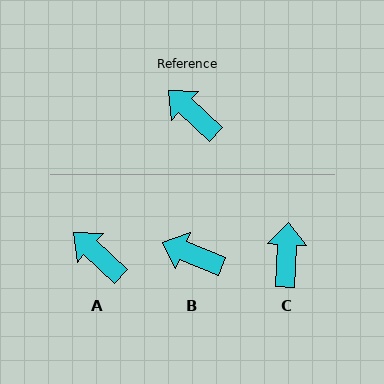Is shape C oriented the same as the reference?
No, it is off by about 50 degrees.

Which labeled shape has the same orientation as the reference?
A.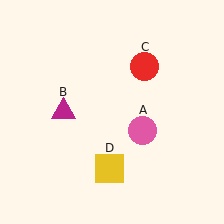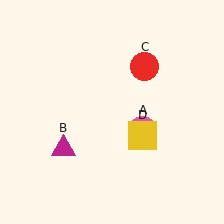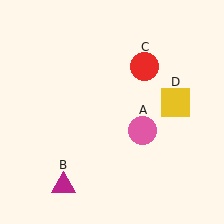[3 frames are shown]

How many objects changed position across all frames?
2 objects changed position: magenta triangle (object B), yellow square (object D).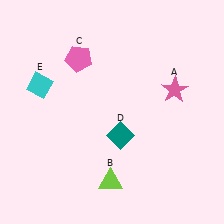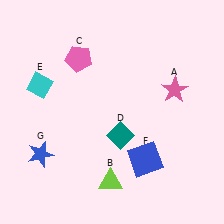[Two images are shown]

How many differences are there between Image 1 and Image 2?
There are 2 differences between the two images.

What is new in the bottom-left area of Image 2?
A blue star (G) was added in the bottom-left area of Image 2.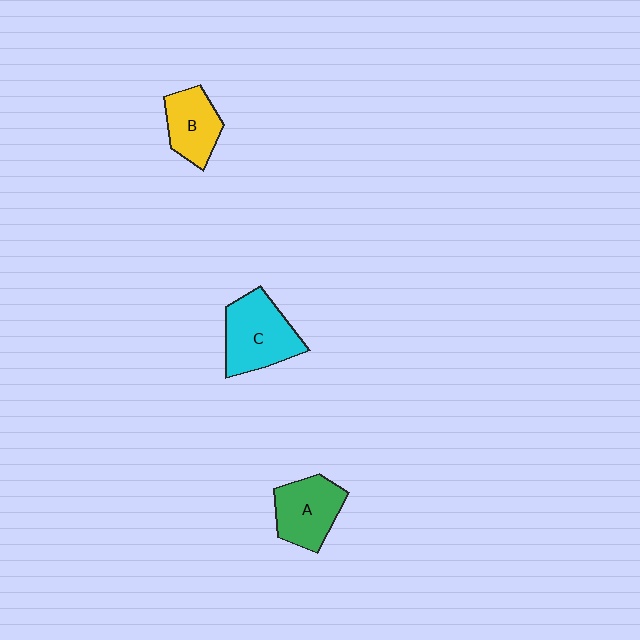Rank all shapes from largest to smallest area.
From largest to smallest: C (cyan), A (green), B (yellow).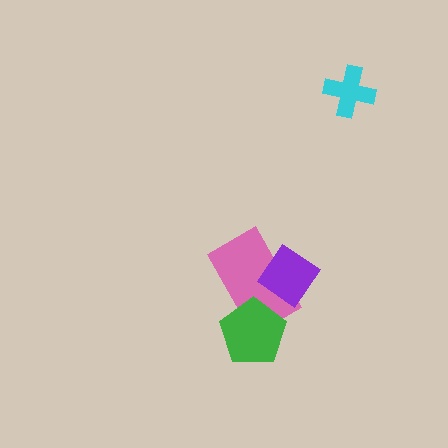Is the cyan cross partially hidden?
No, no other shape covers it.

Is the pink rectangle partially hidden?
Yes, it is partially covered by another shape.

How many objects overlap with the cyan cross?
0 objects overlap with the cyan cross.